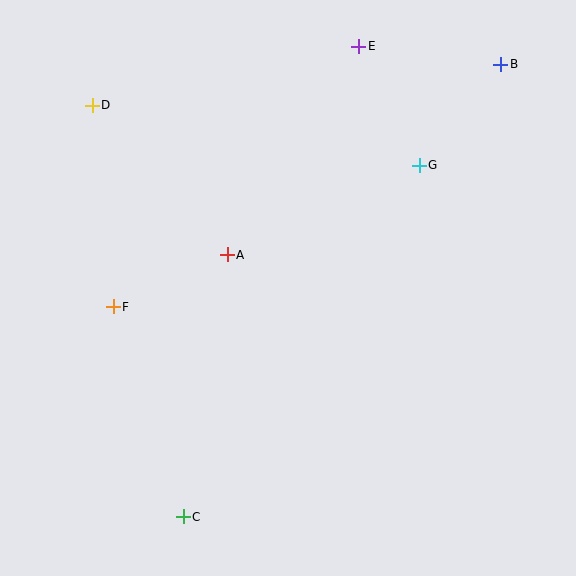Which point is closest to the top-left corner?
Point D is closest to the top-left corner.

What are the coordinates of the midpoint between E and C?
The midpoint between E and C is at (271, 282).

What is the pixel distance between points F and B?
The distance between F and B is 457 pixels.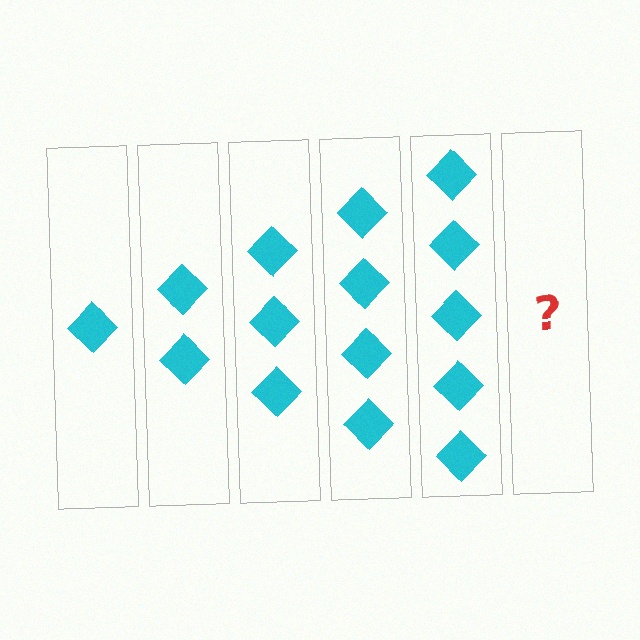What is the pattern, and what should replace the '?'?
The pattern is that each step adds one more diamond. The '?' should be 6 diamonds.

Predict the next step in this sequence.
The next step is 6 diamonds.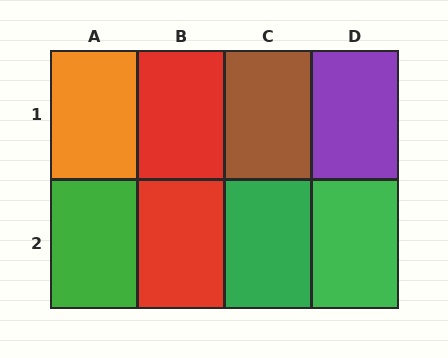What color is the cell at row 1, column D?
Purple.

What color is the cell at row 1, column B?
Red.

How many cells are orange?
1 cell is orange.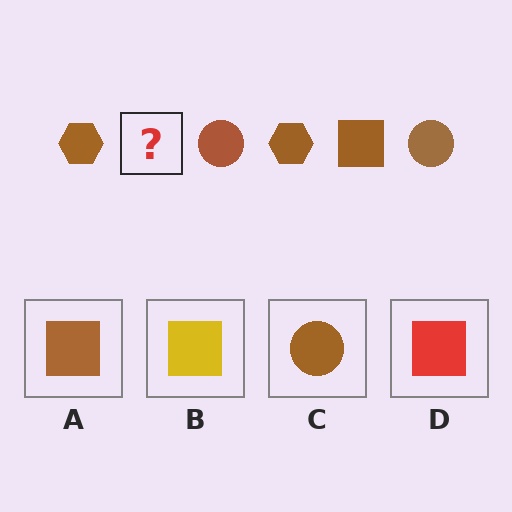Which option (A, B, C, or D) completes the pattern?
A.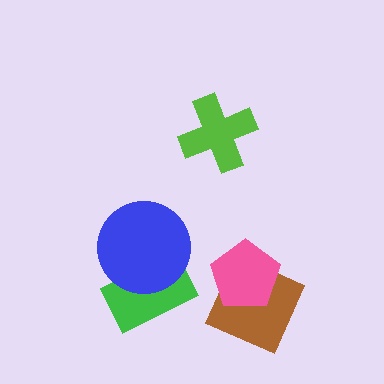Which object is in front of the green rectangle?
The blue circle is in front of the green rectangle.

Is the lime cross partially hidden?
No, no other shape covers it.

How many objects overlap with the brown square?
1 object overlaps with the brown square.